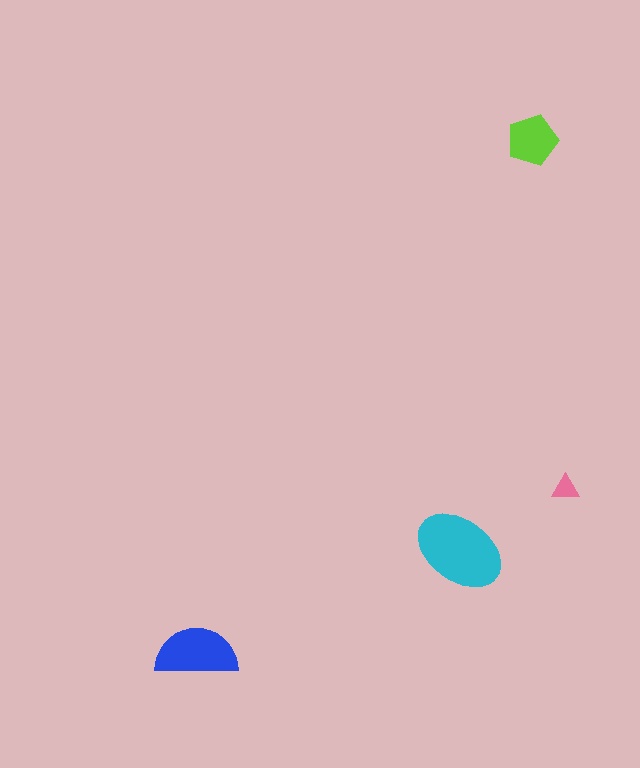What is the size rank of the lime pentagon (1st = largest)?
3rd.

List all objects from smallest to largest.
The pink triangle, the lime pentagon, the blue semicircle, the cyan ellipse.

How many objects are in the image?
There are 4 objects in the image.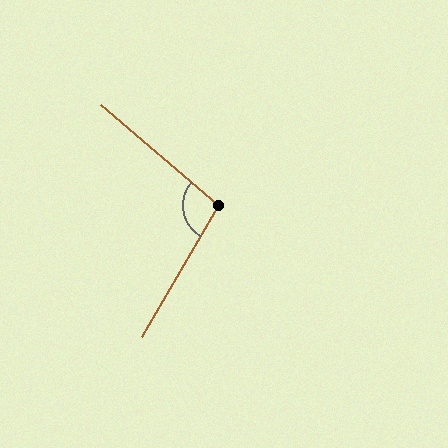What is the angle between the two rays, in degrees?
Approximately 100 degrees.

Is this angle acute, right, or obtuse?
It is obtuse.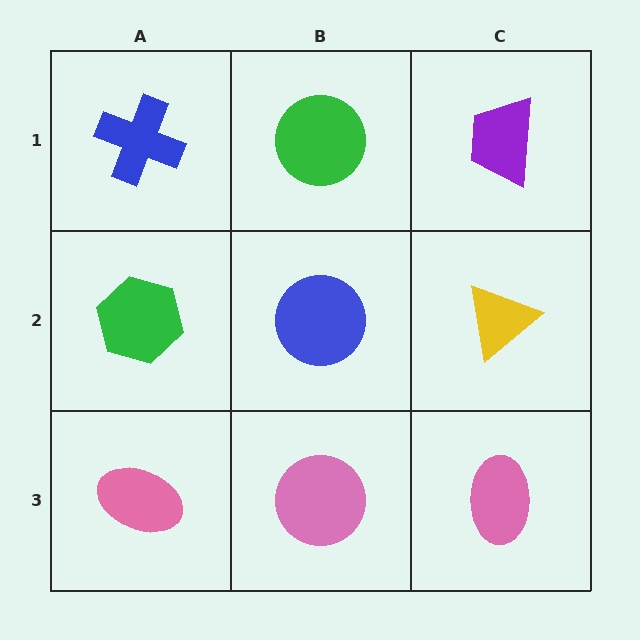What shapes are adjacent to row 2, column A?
A blue cross (row 1, column A), a pink ellipse (row 3, column A), a blue circle (row 2, column B).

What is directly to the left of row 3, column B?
A pink ellipse.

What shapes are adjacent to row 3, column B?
A blue circle (row 2, column B), a pink ellipse (row 3, column A), a pink ellipse (row 3, column C).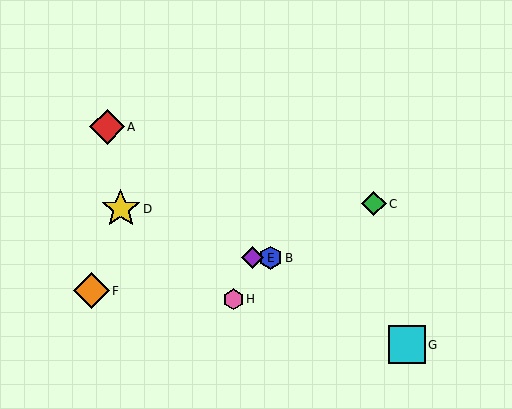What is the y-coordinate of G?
Object G is at y≈345.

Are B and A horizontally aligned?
No, B is at y≈258 and A is at y≈127.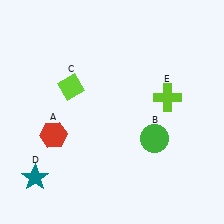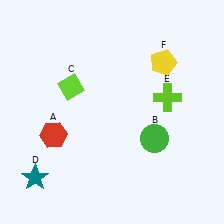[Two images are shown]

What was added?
A yellow pentagon (F) was added in Image 2.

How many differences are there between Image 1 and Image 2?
There is 1 difference between the two images.